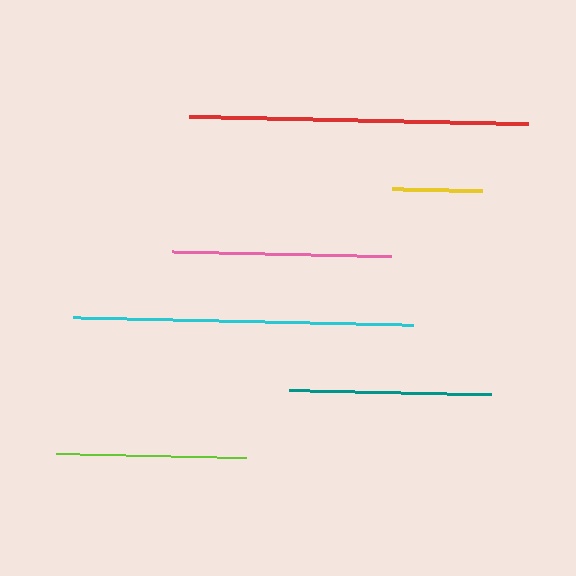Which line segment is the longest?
The cyan line is the longest at approximately 340 pixels.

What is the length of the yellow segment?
The yellow segment is approximately 89 pixels long.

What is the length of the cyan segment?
The cyan segment is approximately 340 pixels long.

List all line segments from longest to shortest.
From longest to shortest: cyan, red, pink, teal, lime, yellow.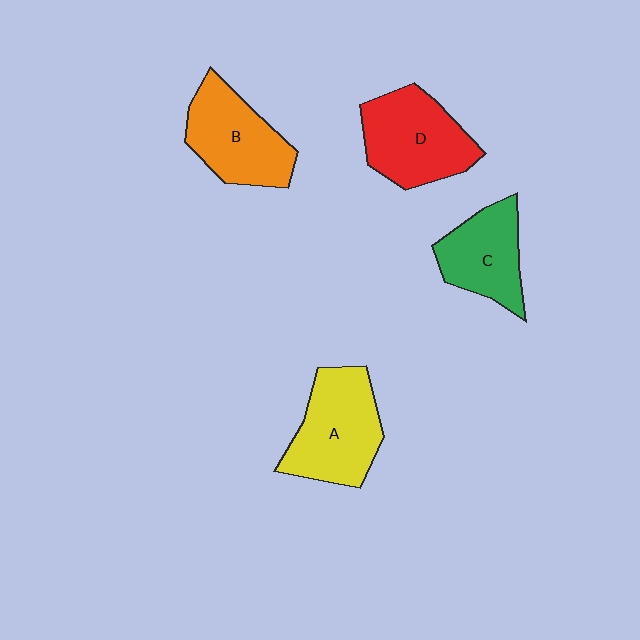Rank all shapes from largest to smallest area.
From largest to smallest: A (yellow), D (red), B (orange), C (green).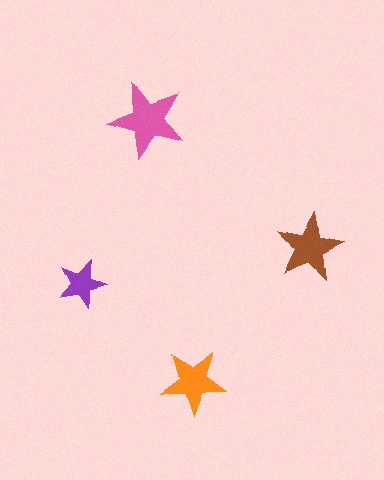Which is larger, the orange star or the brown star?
The brown one.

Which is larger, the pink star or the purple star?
The pink one.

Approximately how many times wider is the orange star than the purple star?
About 1.5 times wider.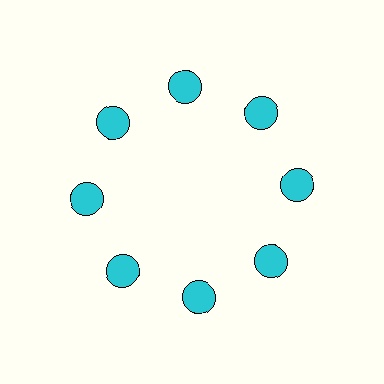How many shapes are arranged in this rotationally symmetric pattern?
There are 8 shapes, arranged in 8 groups of 1.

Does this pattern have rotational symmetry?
Yes, this pattern has 8-fold rotational symmetry. It looks the same after rotating 45 degrees around the center.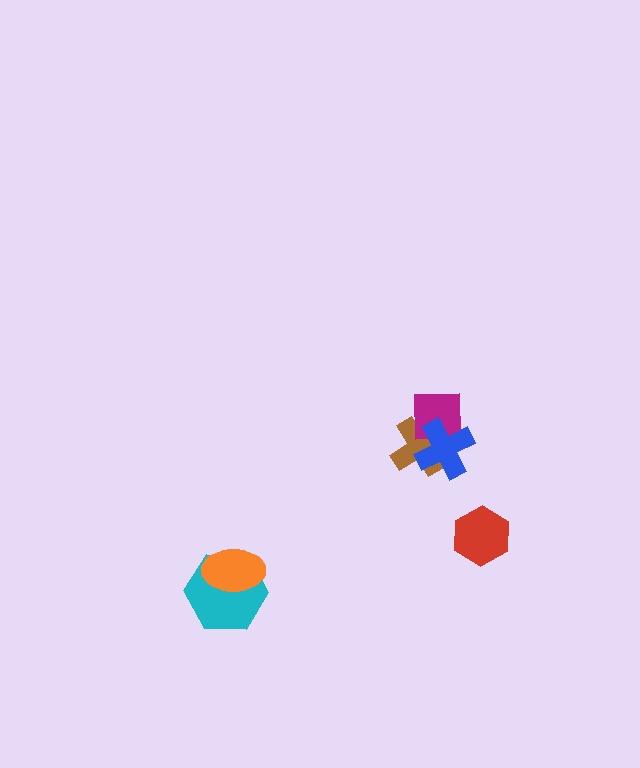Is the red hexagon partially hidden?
No, no other shape covers it.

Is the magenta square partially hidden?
Yes, it is partially covered by another shape.